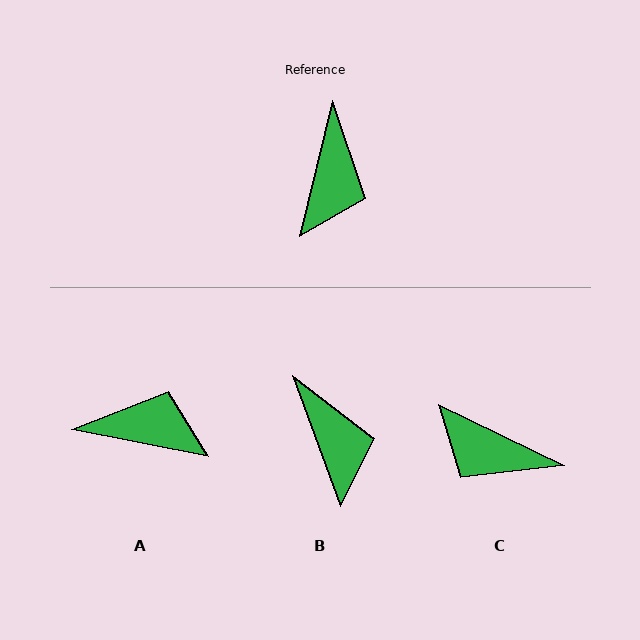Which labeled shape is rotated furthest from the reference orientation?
C, about 102 degrees away.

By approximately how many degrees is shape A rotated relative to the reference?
Approximately 93 degrees counter-clockwise.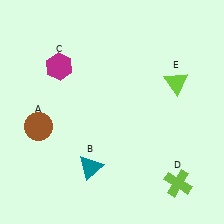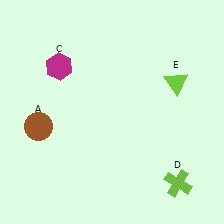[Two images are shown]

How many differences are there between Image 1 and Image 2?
There is 1 difference between the two images.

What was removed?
The teal triangle (B) was removed in Image 2.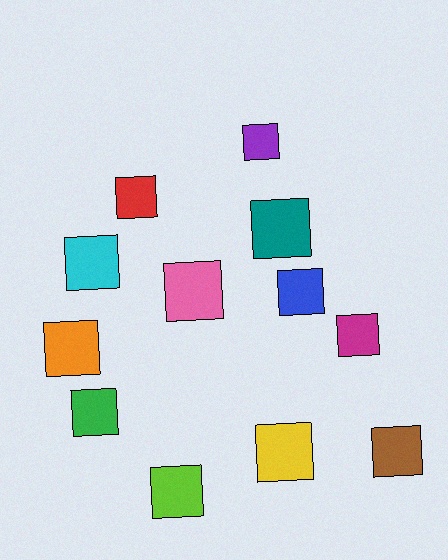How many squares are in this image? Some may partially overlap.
There are 12 squares.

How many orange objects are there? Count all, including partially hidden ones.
There is 1 orange object.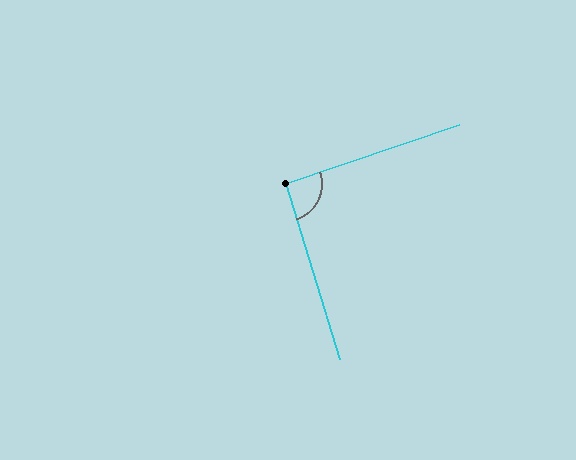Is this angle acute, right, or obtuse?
It is approximately a right angle.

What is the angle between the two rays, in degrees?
Approximately 92 degrees.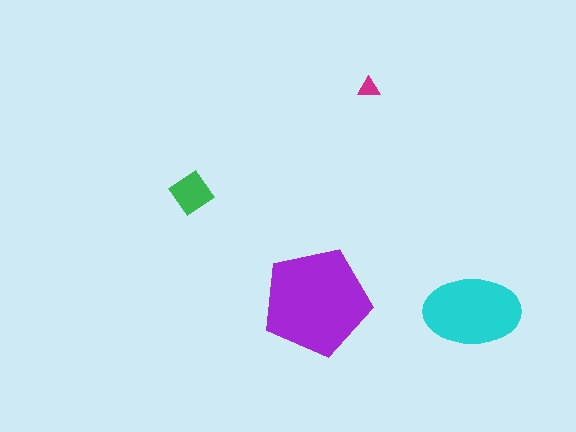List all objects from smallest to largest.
The magenta triangle, the green diamond, the cyan ellipse, the purple pentagon.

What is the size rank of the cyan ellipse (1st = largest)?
2nd.